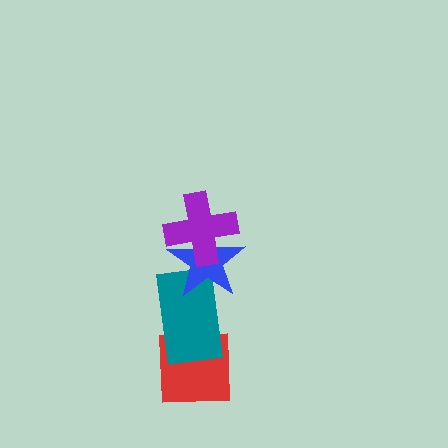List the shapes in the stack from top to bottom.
From top to bottom: the purple cross, the blue star, the teal rectangle, the red square.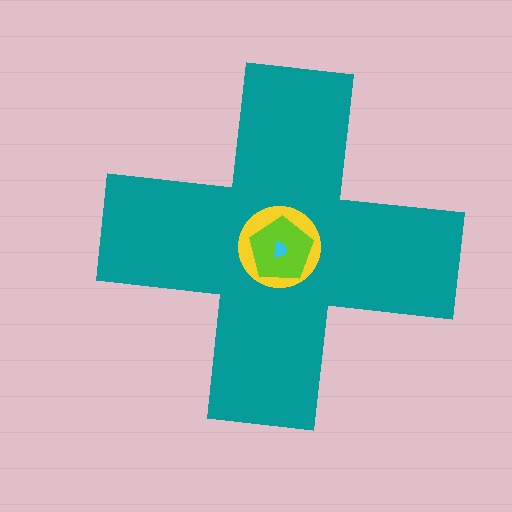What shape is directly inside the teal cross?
The yellow circle.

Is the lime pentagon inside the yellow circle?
Yes.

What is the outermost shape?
The teal cross.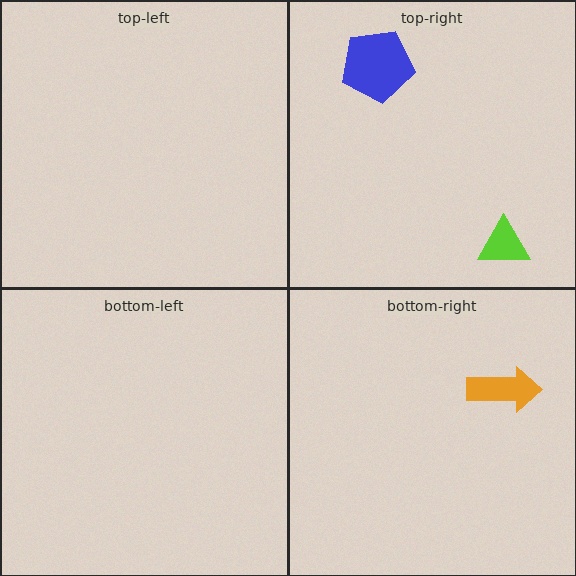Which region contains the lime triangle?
The top-right region.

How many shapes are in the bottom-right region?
1.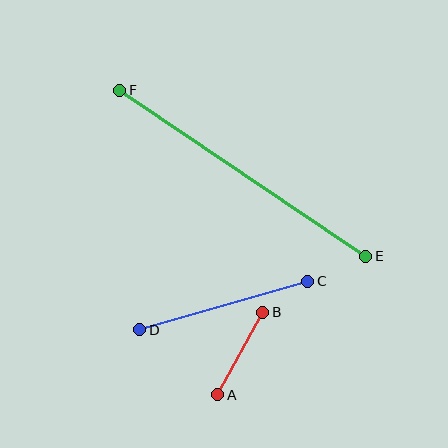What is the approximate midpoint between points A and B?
The midpoint is at approximately (240, 354) pixels.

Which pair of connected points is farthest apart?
Points E and F are farthest apart.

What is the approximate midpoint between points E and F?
The midpoint is at approximately (243, 173) pixels.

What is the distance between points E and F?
The distance is approximately 296 pixels.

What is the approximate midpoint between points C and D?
The midpoint is at approximately (224, 305) pixels.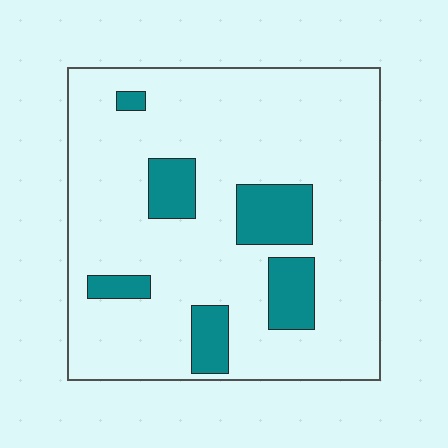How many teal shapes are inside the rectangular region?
6.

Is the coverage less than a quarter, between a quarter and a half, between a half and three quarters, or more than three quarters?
Less than a quarter.